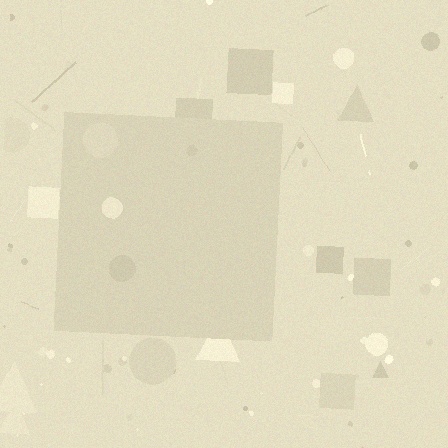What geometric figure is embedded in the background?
A square is embedded in the background.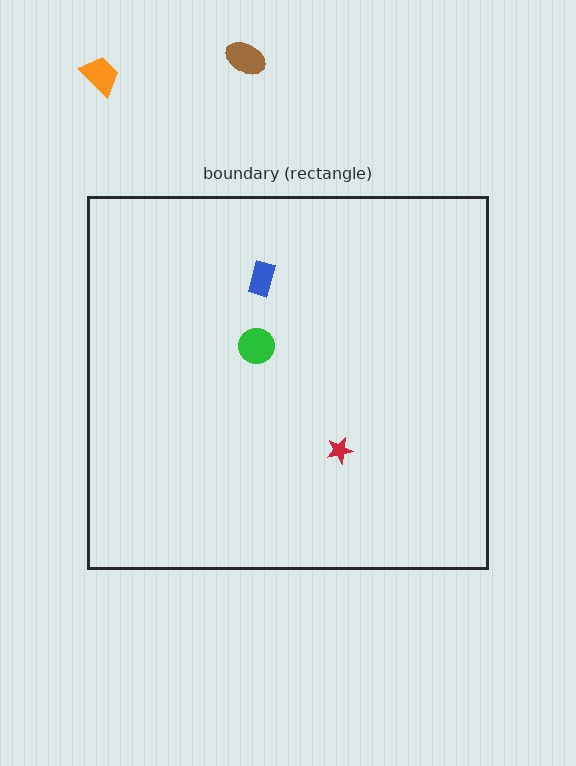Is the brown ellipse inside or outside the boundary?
Outside.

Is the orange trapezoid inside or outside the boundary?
Outside.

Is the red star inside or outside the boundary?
Inside.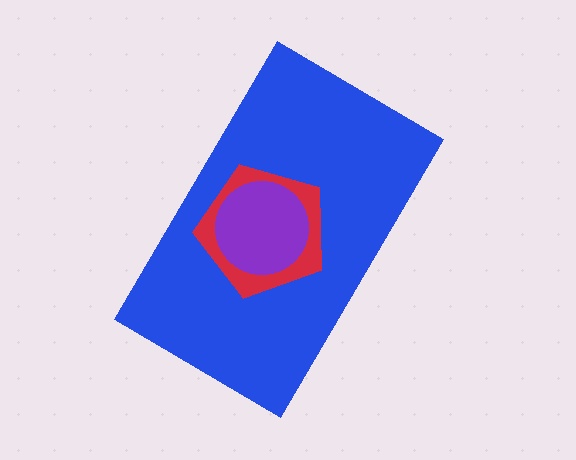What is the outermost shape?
The blue rectangle.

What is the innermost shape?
The purple circle.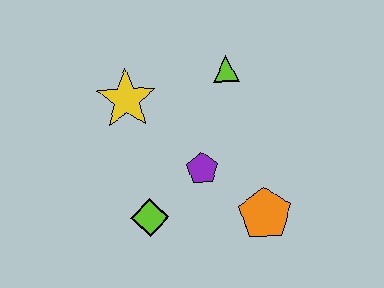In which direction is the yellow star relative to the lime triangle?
The yellow star is to the left of the lime triangle.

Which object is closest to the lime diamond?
The purple pentagon is closest to the lime diamond.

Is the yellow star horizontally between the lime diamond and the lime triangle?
No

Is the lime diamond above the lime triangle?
No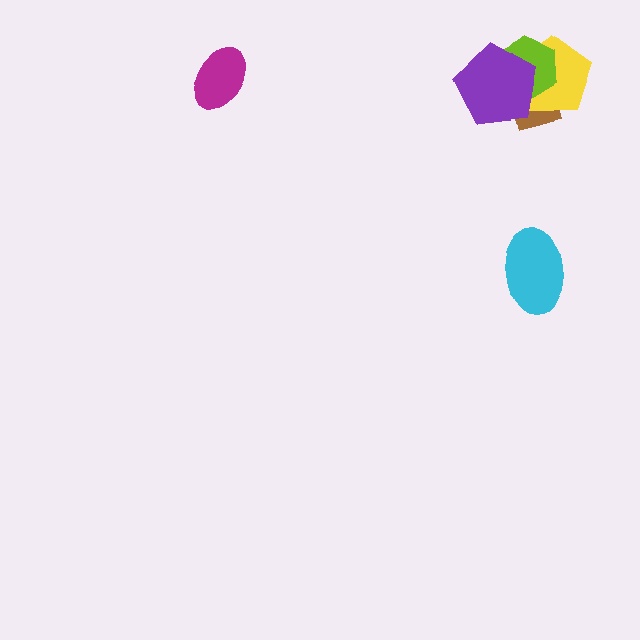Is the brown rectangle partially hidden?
Yes, it is partially covered by another shape.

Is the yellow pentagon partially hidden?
Yes, it is partially covered by another shape.